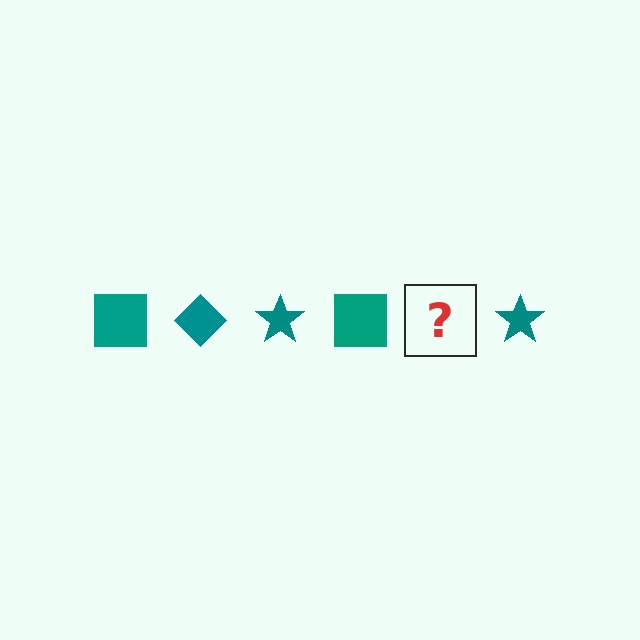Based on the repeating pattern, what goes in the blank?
The blank should be a teal diamond.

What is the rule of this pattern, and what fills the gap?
The rule is that the pattern cycles through square, diamond, star shapes in teal. The gap should be filled with a teal diamond.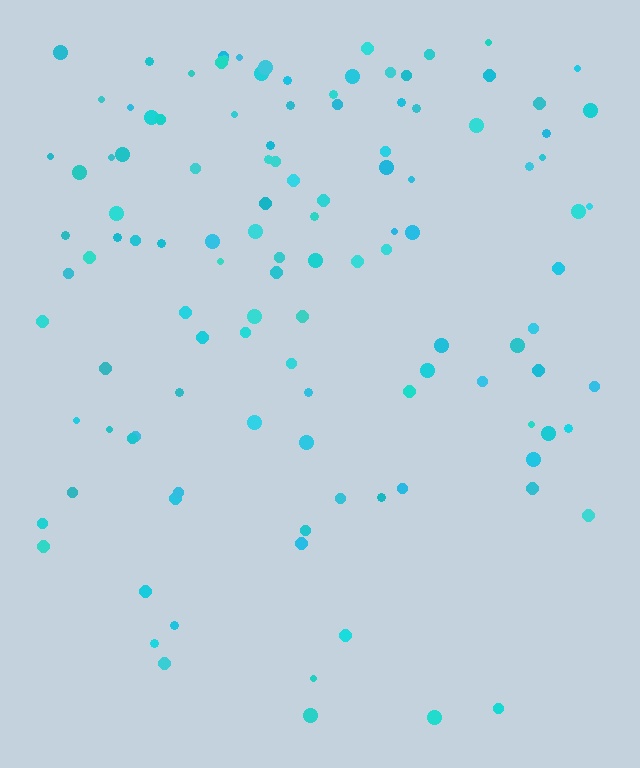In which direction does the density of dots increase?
From bottom to top, with the top side densest.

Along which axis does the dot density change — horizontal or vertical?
Vertical.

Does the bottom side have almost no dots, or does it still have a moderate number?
Still a moderate number, just noticeably fewer than the top.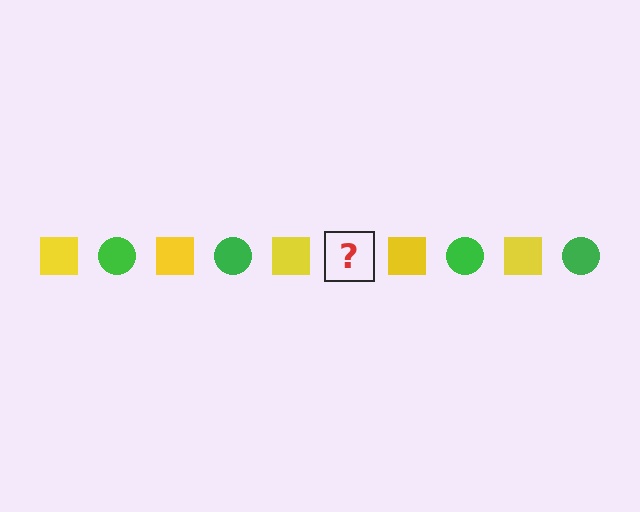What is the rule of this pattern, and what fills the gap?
The rule is that the pattern alternates between yellow square and green circle. The gap should be filled with a green circle.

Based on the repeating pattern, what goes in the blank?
The blank should be a green circle.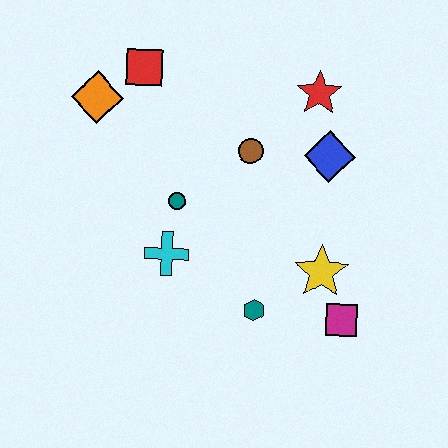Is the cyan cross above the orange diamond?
No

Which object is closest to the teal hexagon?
The yellow star is closest to the teal hexagon.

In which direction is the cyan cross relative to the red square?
The cyan cross is below the red square.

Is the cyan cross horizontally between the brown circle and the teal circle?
No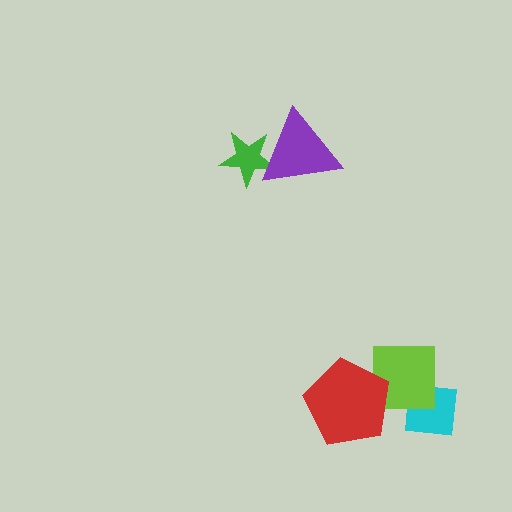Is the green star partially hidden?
Yes, it is partially covered by another shape.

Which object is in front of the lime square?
The red pentagon is in front of the lime square.